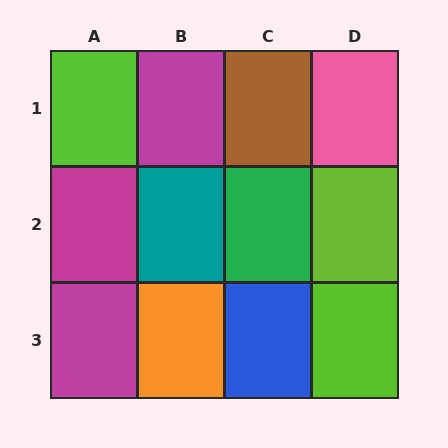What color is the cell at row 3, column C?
Blue.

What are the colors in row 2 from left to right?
Magenta, teal, green, lime.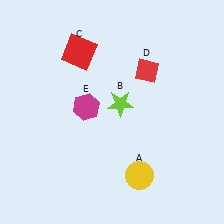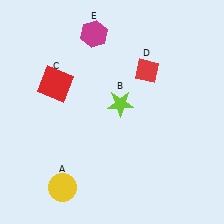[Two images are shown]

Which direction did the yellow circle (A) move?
The yellow circle (A) moved left.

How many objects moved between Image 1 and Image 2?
3 objects moved between the two images.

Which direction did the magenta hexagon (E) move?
The magenta hexagon (E) moved up.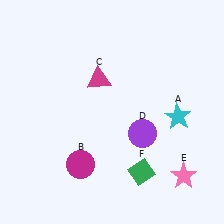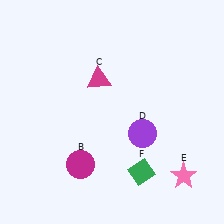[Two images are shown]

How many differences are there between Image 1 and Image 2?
There is 1 difference between the two images.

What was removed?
The cyan star (A) was removed in Image 2.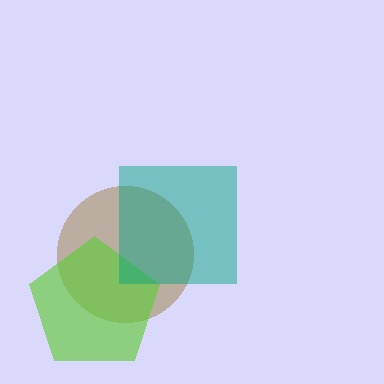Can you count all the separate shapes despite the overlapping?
Yes, there are 3 separate shapes.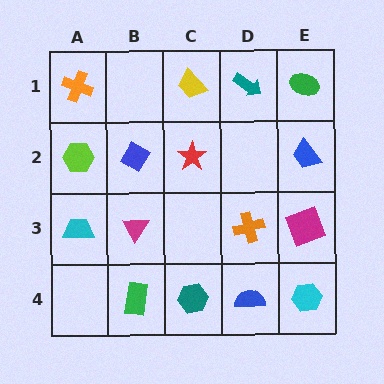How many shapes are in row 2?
4 shapes.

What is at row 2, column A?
A lime hexagon.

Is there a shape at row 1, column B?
No, that cell is empty.